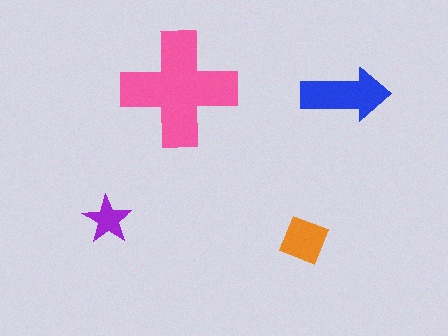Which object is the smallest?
The purple star.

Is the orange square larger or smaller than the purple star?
Larger.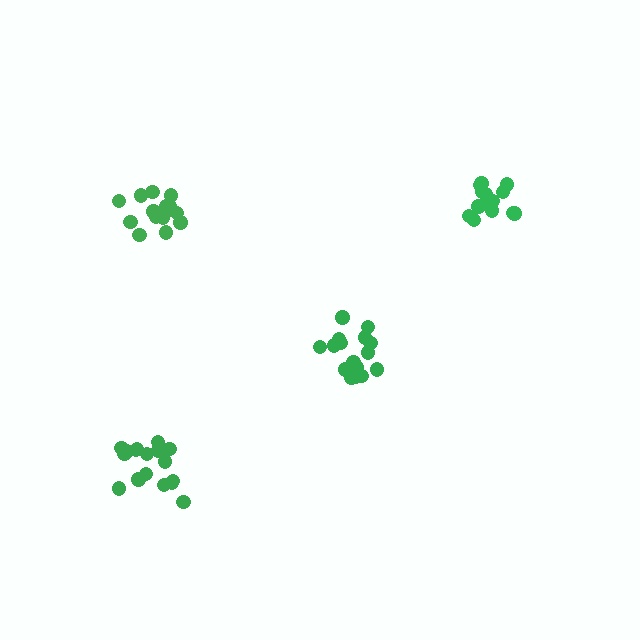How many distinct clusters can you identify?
There are 4 distinct clusters.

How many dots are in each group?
Group 1: 16 dots, Group 2: 15 dots, Group 3: 15 dots, Group 4: 18 dots (64 total).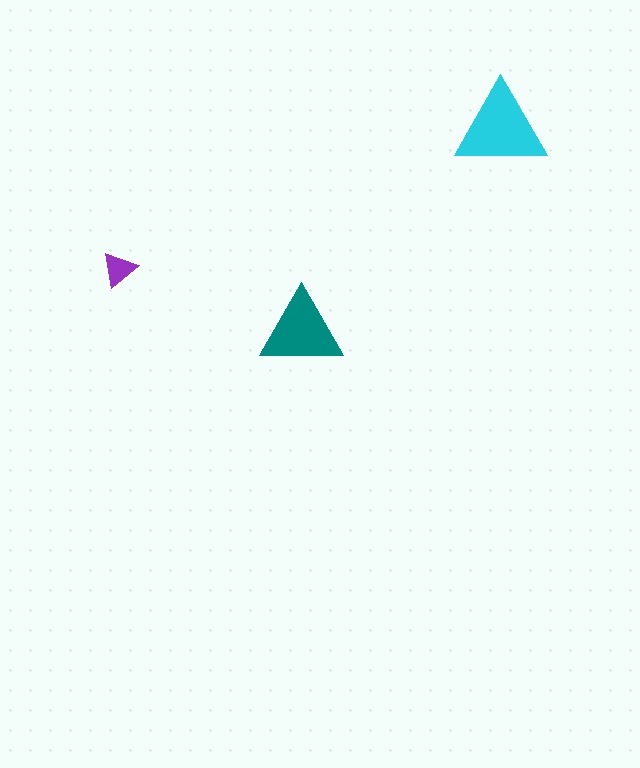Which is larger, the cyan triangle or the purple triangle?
The cyan one.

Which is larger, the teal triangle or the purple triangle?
The teal one.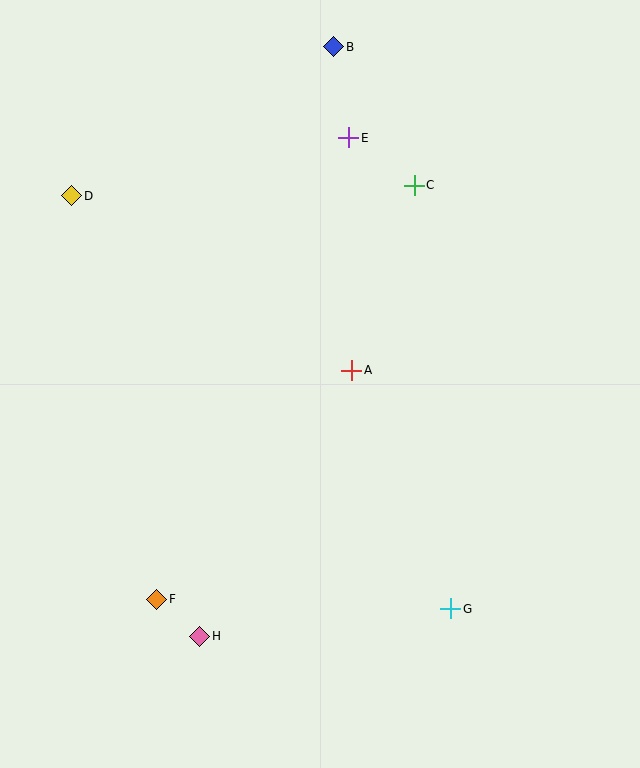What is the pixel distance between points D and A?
The distance between D and A is 330 pixels.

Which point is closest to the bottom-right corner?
Point G is closest to the bottom-right corner.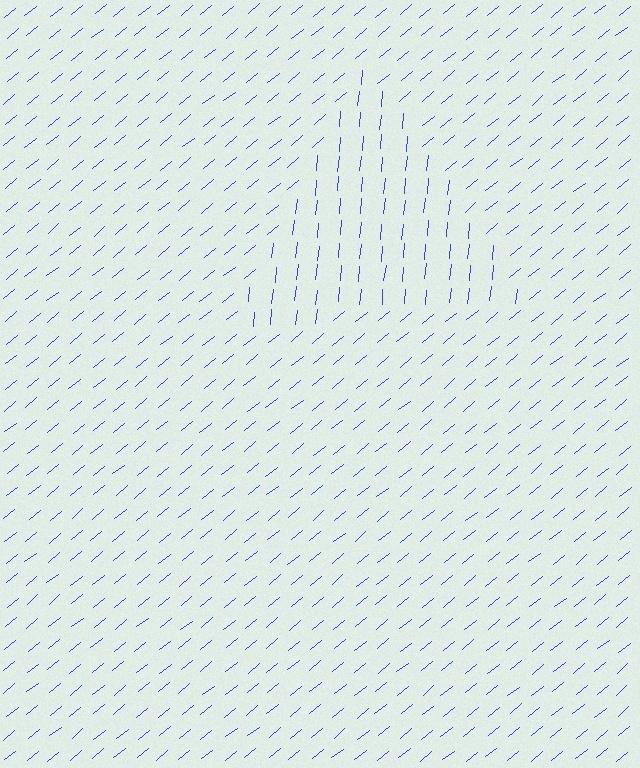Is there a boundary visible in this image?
Yes, there is a texture boundary formed by a change in line orientation.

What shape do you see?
I see a triangle.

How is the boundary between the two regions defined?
The boundary is defined purely by a change in line orientation (approximately 45 degrees difference). All lines are the same color and thickness.